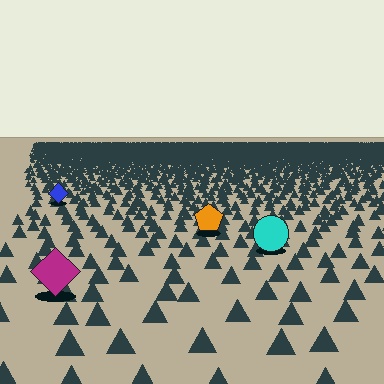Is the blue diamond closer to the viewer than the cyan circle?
No. The cyan circle is closer — you can tell from the texture gradient: the ground texture is coarser near it.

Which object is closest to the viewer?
The magenta diamond is closest. The texture marks near it are larger and more spread out.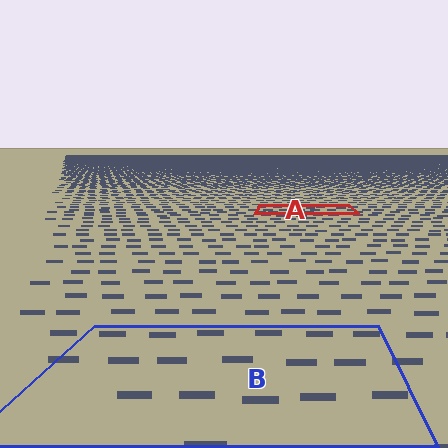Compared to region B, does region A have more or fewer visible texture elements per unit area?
Region A has more texture elements per unit area — they are packed more densely because it is farther away.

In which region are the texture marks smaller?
The texture marks are smaller in region A, because it is farther away.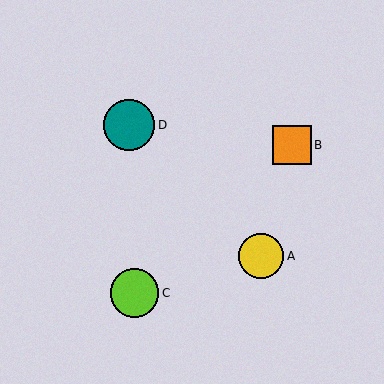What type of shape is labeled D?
Shape D is a teal circle.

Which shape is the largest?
The teal circle (labeled D) is the largest.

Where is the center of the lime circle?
The center of the lime circle is at (135, 293).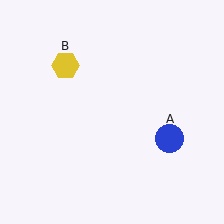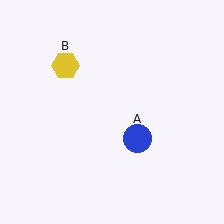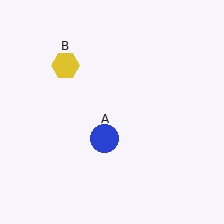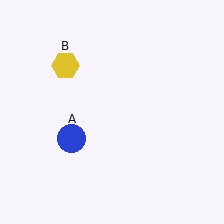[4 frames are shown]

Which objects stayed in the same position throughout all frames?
Yellow hexagon (object B) remained stationary.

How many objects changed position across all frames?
1 object changed position: blue circle (object A).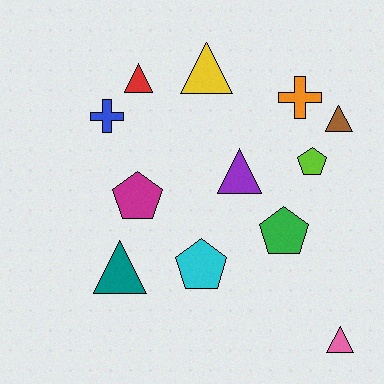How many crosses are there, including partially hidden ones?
There are 2 crosses.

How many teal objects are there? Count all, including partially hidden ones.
There is 1 teal object.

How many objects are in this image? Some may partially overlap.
There are 12 objects.